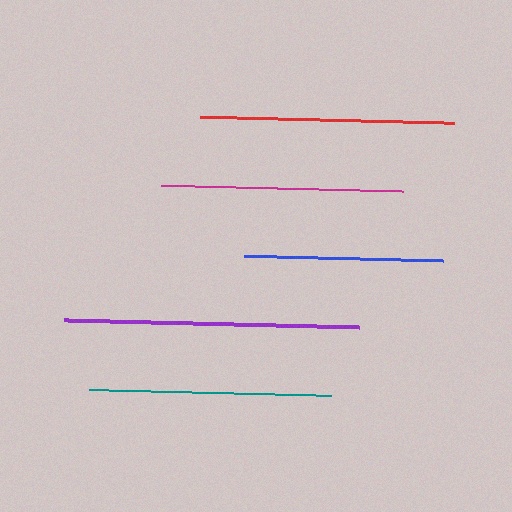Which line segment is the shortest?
The blue line is the shortest at approximately 200 pixels.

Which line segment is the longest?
The purple line is the longest at approximately 295 pixels.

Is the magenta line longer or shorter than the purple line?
The purple line is longer than the magenta line.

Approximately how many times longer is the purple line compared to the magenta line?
The purple line is approximately 1.2 times the length of the magenta line.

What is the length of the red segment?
The red segment is approximately 254 pixels long.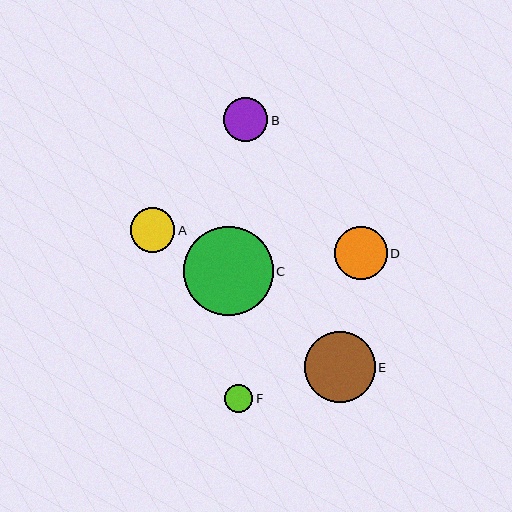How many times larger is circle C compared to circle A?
Circle C is approximately 2.0 times the size of circle A.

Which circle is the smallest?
Circle F is the smallest with a size of approximately 28 pixels.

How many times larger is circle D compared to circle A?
Circle D is approximately 1.2 times the size of circle A.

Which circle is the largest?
Circle C is the largest with a size of approximately 89 pixels.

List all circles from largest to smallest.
From largest to smallest: C, E, D, B, A, F.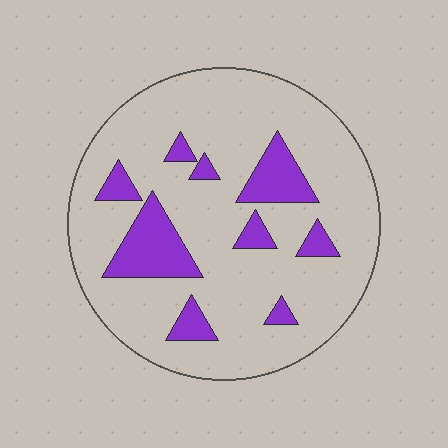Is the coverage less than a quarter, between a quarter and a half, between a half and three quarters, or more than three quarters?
Less than a quarter.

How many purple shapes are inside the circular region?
9.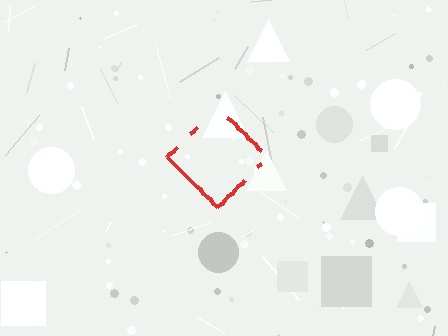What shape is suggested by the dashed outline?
The dashed outline suggests a diamond.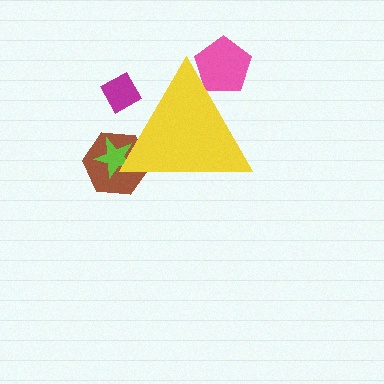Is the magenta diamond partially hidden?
Yes, the magenta diamond is partially hidden behind the yellow triangle.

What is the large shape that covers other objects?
A yellow triangle.